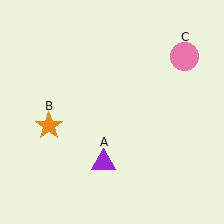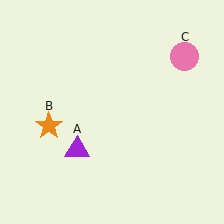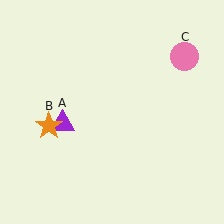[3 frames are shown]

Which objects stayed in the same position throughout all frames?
Orange star (object B) and pink circle (object C) remained stationary.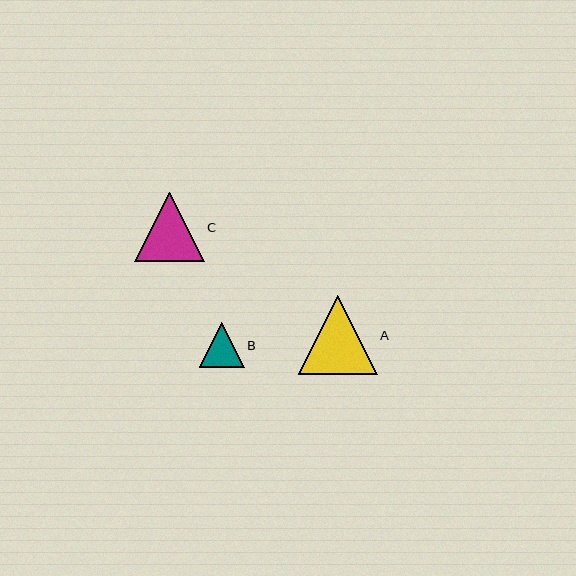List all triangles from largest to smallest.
From largest to smallest: A, C, B.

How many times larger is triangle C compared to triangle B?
Triangle C is approximately 1.5 times the size of triangle B.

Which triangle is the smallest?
Triangle B is the smallest with a size of approximately 45 pixels.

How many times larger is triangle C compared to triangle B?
Triangle C is approximately 1.5 times the size of triangle B.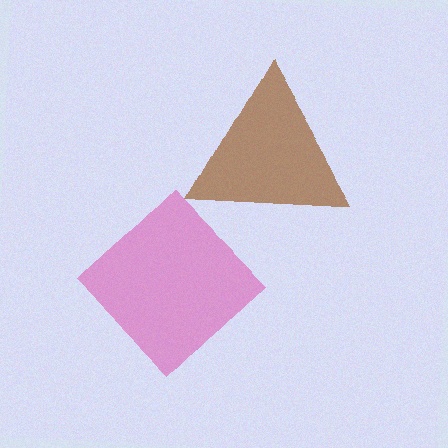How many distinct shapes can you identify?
There are 2 distinct shapes: a pink diamond, a brown triangle.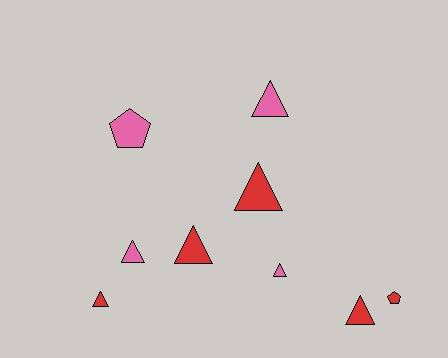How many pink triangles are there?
There are 3 pink triangles.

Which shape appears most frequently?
Triangle, with 7 objects.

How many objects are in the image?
There are 9 objects.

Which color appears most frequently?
Red, with 5 objects.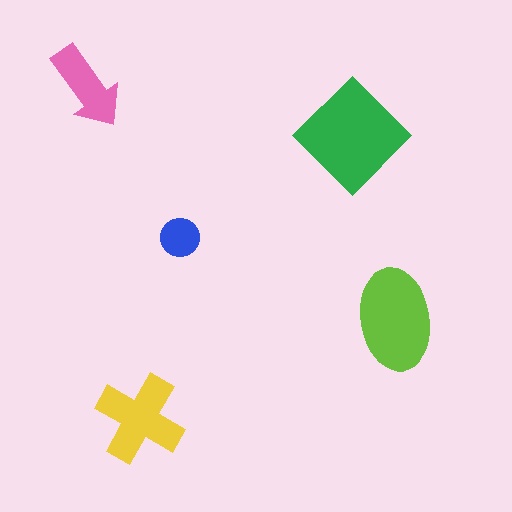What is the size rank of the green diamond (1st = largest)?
1st.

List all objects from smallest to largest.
The blue circle, the pink arrow, the yellow cross, the lime ellipse, the green diamond.